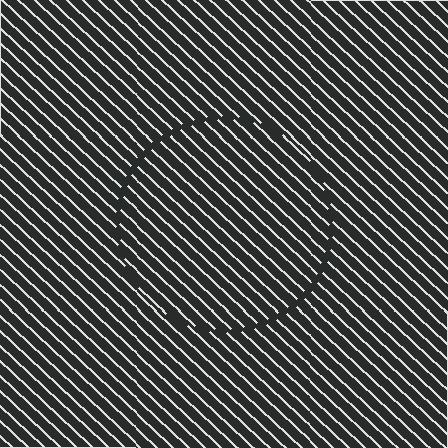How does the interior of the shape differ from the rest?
The interior of the shape contains the same grating, shifted by half a period — the contour is defined by the phase discontinuity where line-ends from the inner and outer gratings abut.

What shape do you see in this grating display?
An illusory circle. The interior of the shape contains the same grating, shifted by half a period — the contour is defined by the phase discontinuity where line-ends from the inner and outer gratings abut.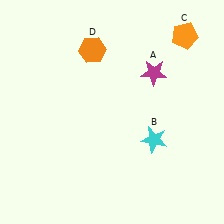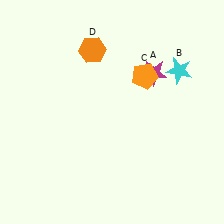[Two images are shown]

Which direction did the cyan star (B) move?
The cyan star (B) moved up.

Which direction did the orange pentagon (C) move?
The orange pentagon (C) moved down.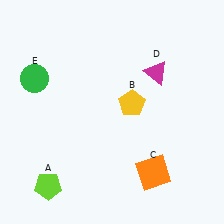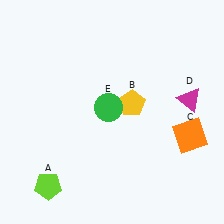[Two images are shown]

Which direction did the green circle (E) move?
The green circle (E) moved right.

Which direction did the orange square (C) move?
The orange square (C) moved up.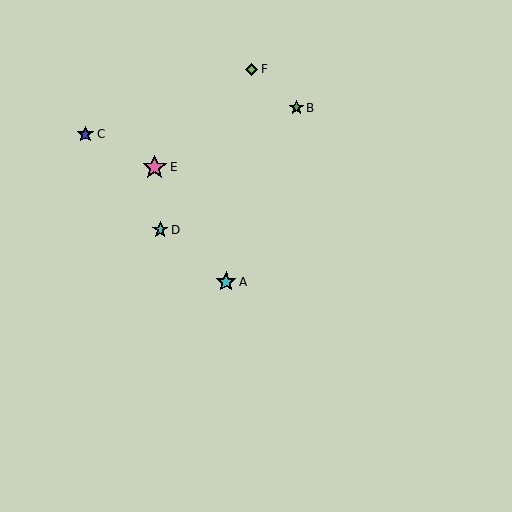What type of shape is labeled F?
Shape F is a lime diamond.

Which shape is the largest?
The pink star (labeled E) is the largest.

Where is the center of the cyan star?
The center of the cyan star is at (160, 230).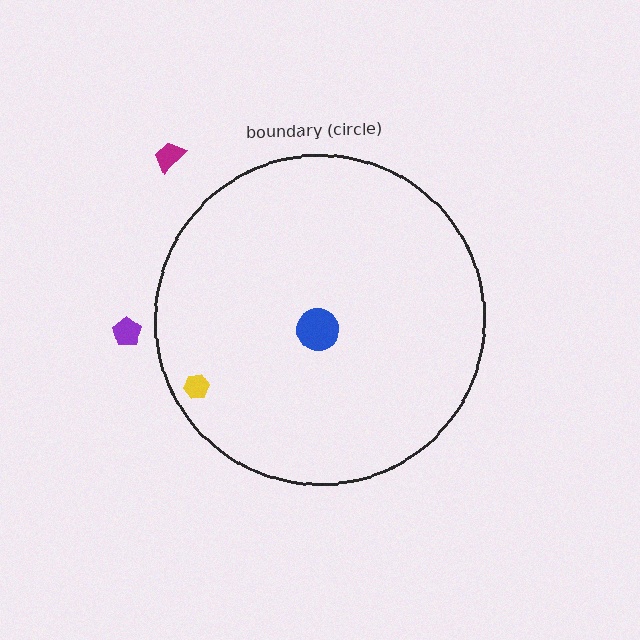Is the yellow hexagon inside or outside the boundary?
Inside.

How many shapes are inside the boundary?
2 inside, 2 outside.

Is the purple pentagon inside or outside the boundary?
Outside.